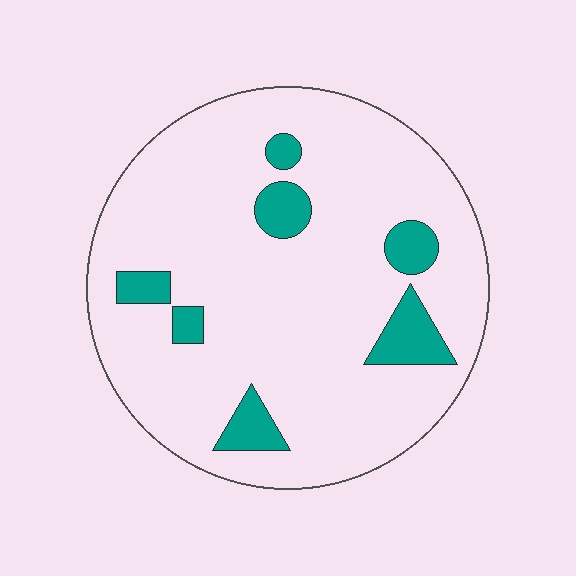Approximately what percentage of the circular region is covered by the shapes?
Approximately 10%.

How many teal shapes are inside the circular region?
7.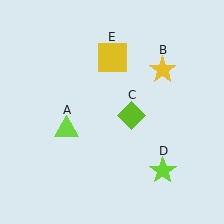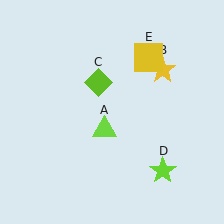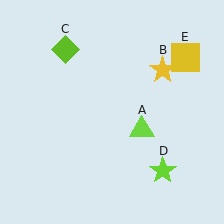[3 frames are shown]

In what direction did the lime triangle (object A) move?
The lime triangle (object A) moved right.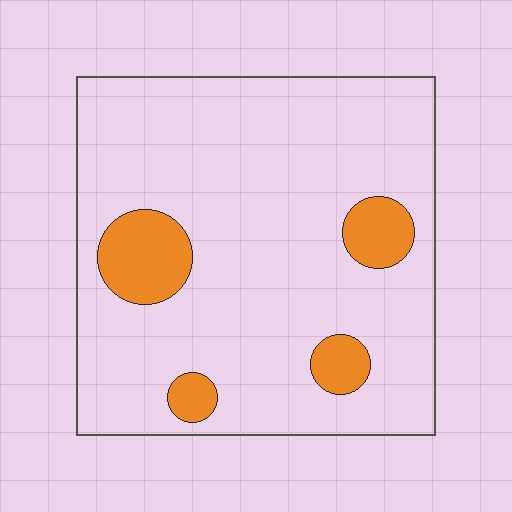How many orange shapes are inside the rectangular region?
4.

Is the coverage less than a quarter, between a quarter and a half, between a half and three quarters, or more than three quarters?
Less than a quarter.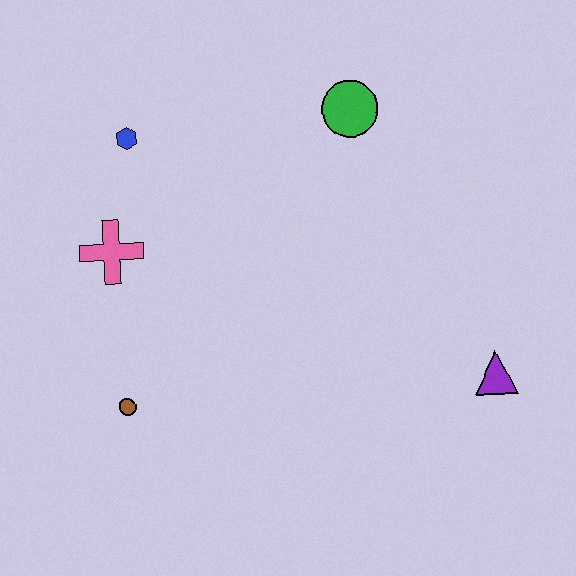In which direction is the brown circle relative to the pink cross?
The brown circle is below the pink cross.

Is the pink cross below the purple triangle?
No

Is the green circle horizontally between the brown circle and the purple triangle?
Yes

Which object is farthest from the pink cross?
The purple triangle is farthest from the pink cross.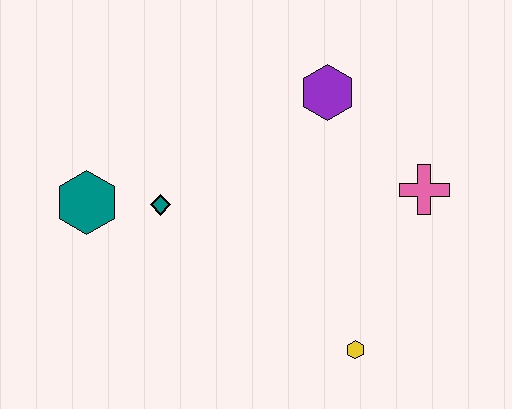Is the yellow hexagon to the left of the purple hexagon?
No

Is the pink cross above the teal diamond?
Yes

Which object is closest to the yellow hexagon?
The pink cross is closest to the yellow hexagon.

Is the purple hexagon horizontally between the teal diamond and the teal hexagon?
No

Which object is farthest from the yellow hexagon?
The teal hexagon is farthest from the yellow hexagon.